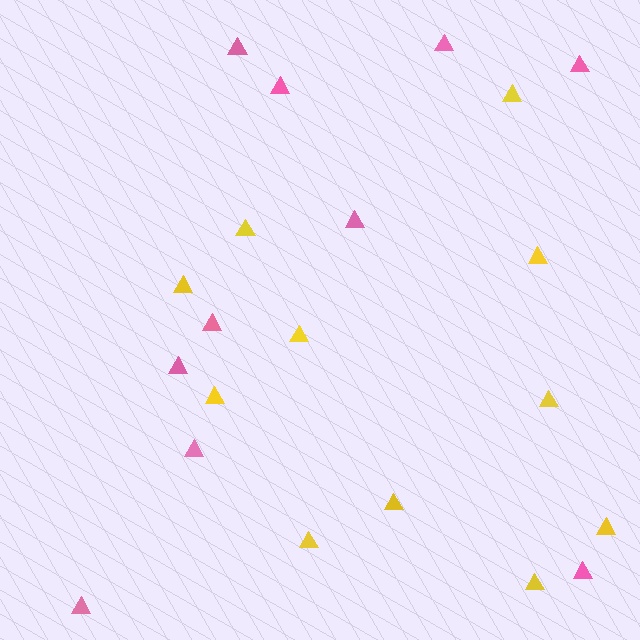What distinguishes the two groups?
There are 2 groups: one group of yellow triangles (11) and one group of pink triangles (10).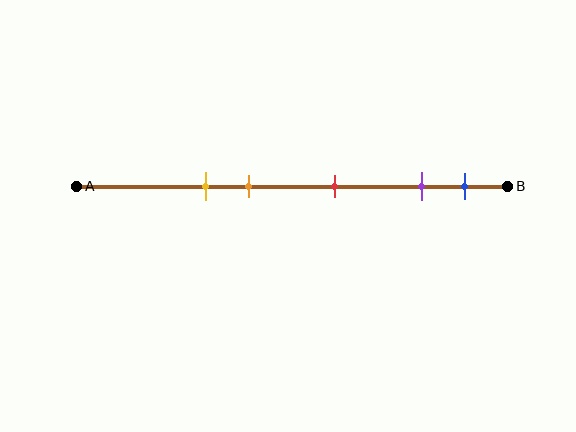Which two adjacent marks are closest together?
The purple and blue marks are the closest adjacent pair.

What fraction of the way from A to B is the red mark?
The red mark is approximately 60% (0.6) of the way from A to B.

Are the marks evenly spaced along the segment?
No, the marks are not evenly spaced.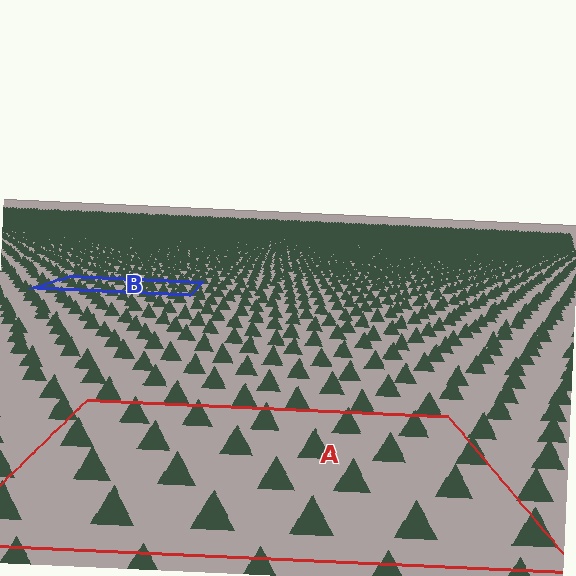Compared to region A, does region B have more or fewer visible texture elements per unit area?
Region B has more texture elements per unit area — they are packed more densely because it is farther away.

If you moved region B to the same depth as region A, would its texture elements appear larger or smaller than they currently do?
They would appear larger. At a closer depth, the same texture elements are projected at a bigger on-screen size.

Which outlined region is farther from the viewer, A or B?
Region B is farther from the viewer — the texture elements inside it appear smaller and more densely packed.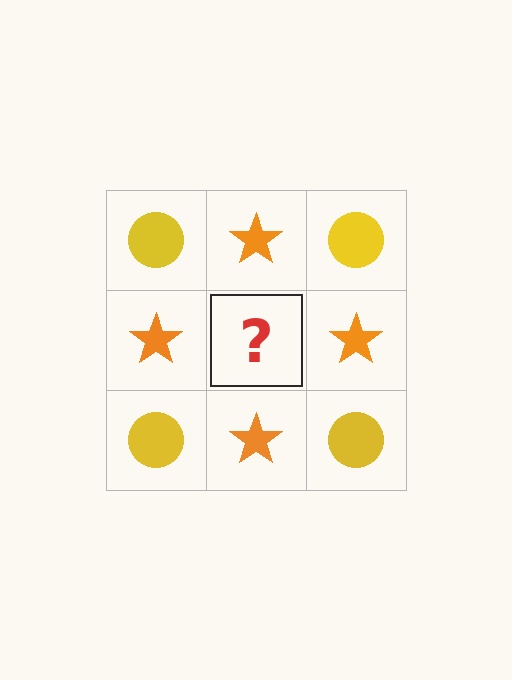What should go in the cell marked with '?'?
The missing cell should contain a yellow circle.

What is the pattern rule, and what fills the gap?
The rule is that it alternates yellow circle and orange star in a checkerboard pattern. The gap should be filled with a yellow circle.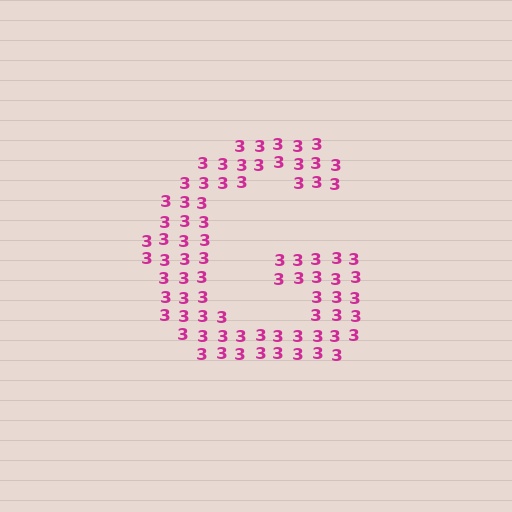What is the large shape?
The large shape is the letter G.